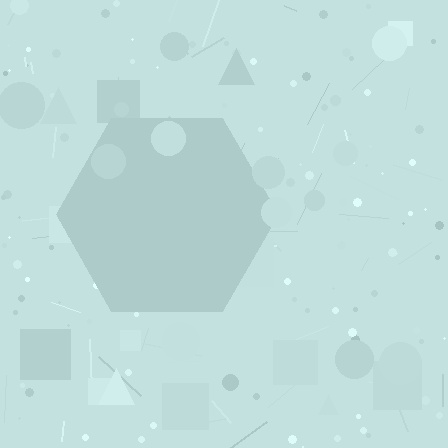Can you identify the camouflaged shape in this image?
The camouflaged shape is a hexagon.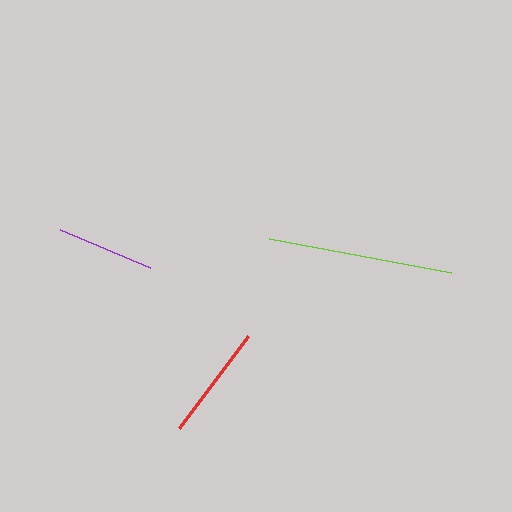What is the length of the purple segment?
The purple segment is approximately 98 pixels long.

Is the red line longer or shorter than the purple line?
The red line is longer than the purple line.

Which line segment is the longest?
The lime line is the longest at approximately 185 pixels.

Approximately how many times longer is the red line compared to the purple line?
The red line is approximately 1.2 times the length of the purple line.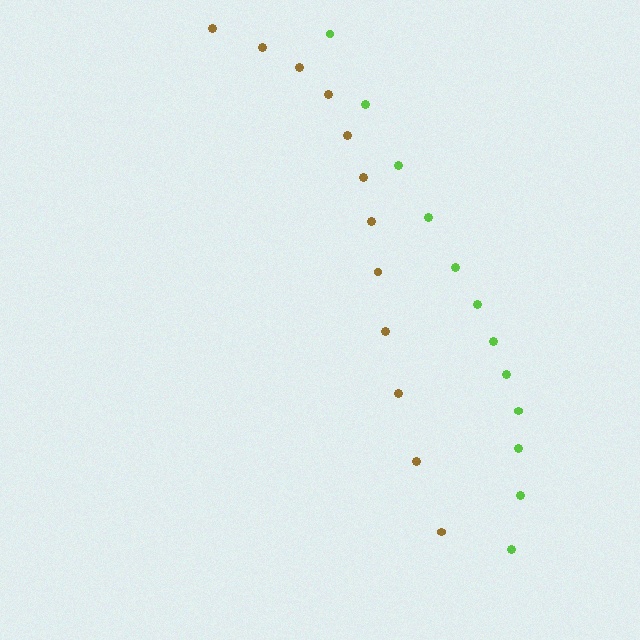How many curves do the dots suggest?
There are 2 distinct paths.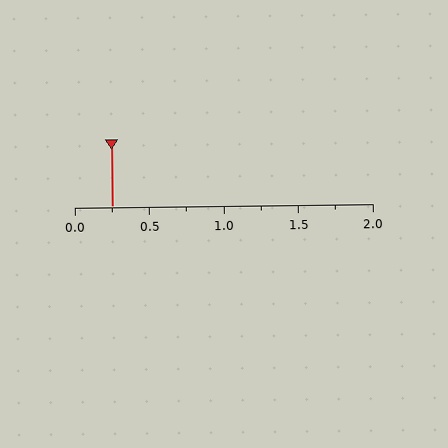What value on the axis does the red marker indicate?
The marker indicates approximately 0.25.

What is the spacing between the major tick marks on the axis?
The major ticks are spaced 0.5 apart.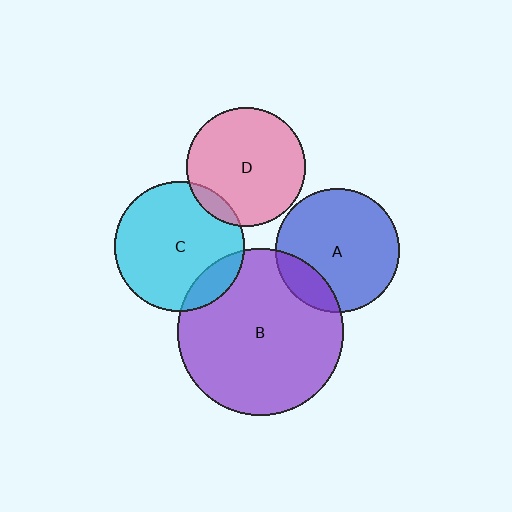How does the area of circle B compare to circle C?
Approximately 1.7 times.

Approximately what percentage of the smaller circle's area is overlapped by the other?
Approximately 15%.